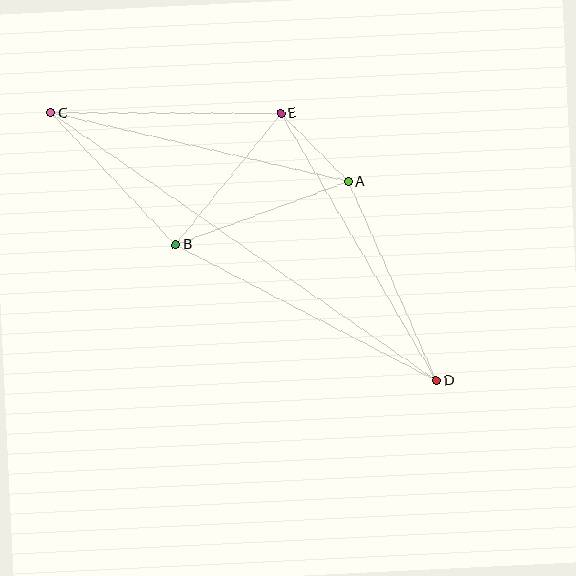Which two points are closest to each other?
Points A and E are closest to each other.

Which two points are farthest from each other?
Points C and D are farthest from each other.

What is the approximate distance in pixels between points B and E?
The distance between B and E is approximately 169 pixels.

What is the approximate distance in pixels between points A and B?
The distance between A and B is approximately 184 pixels.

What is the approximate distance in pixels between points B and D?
The distance between B and D is approximately 294 pixels.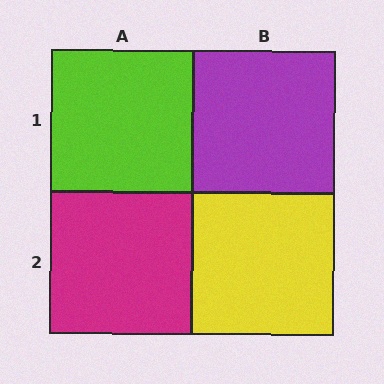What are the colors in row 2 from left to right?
Magenta, yellow.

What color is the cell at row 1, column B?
Purple.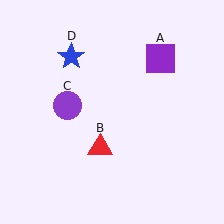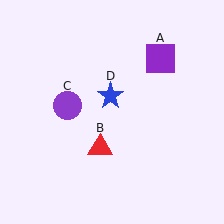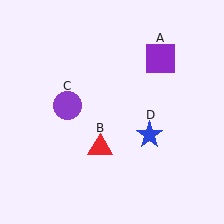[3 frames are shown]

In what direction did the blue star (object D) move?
The blue star (object D) moved down and to the right.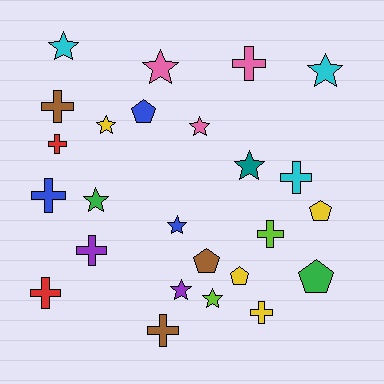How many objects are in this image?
There are 25 objects.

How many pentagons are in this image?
There are 5 pentagons.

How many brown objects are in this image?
There are 3 brown objects.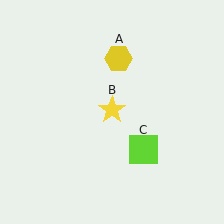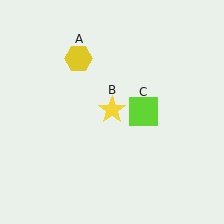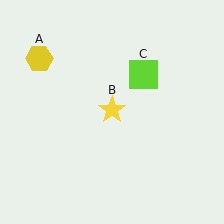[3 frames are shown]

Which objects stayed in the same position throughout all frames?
Yellow star (object B) remained stationary.